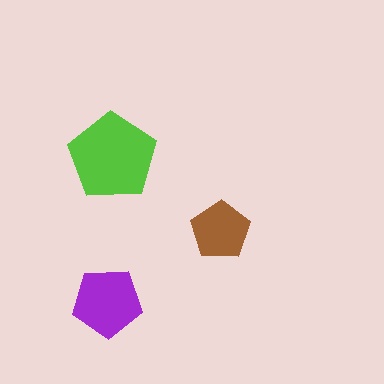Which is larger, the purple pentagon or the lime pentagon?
The lime one.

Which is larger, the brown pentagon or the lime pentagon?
The lime one.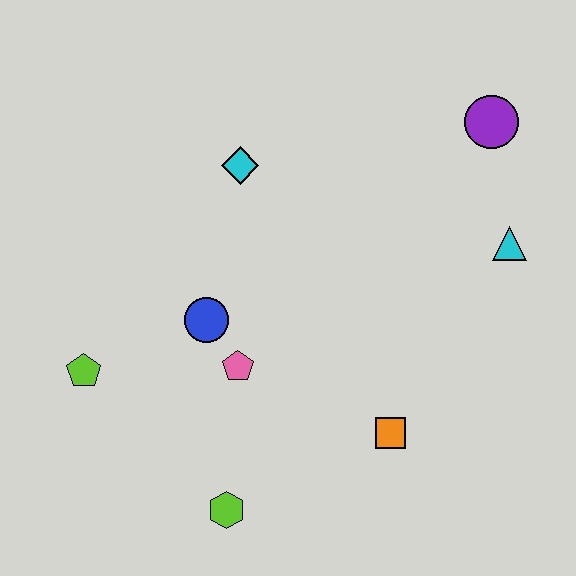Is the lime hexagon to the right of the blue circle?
Yes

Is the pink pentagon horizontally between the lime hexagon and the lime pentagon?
No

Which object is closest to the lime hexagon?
The pink pentagon is closest to the lime hexagon.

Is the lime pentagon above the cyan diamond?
No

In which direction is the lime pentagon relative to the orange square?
The lime pentagon is to the left of the orange square.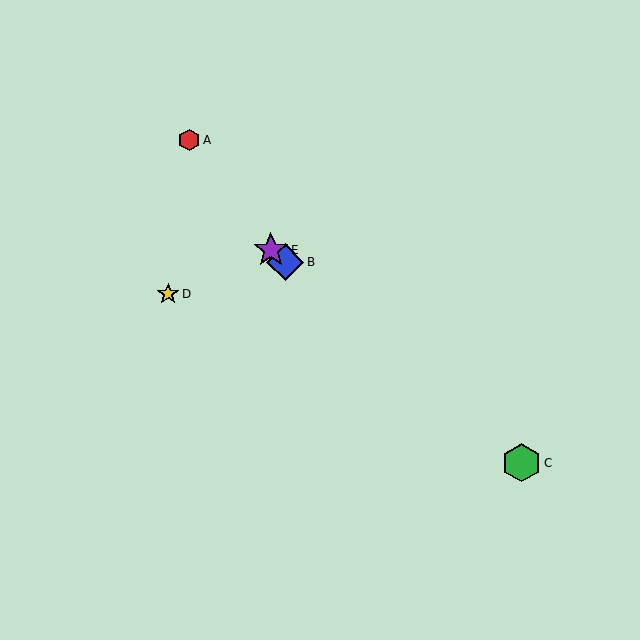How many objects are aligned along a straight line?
3 objects (B, C, E) are aligned along a straight line.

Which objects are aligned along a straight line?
Objects B, C, E are aligned along a straight line.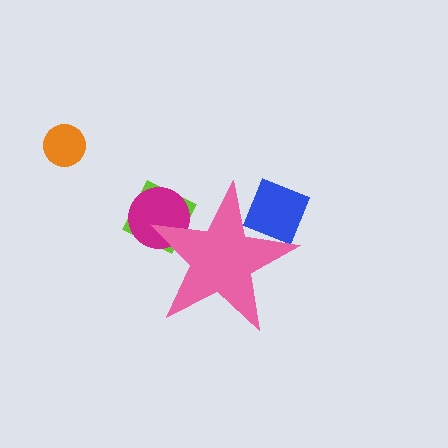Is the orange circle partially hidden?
No, the orange circle is fully visible.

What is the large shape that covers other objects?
A pink star.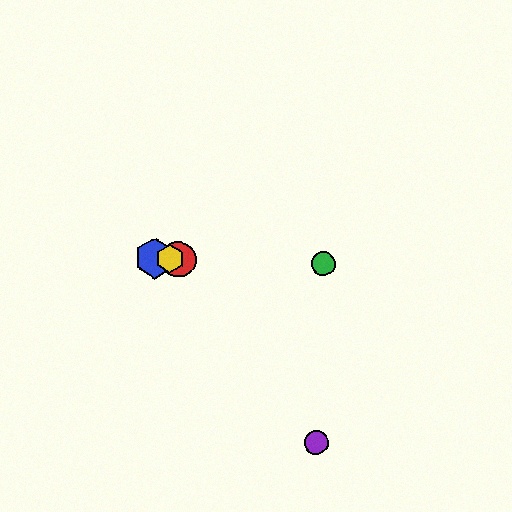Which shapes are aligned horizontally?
The red circle, the blue hexagon, the green circle, the yellow hexagon are aligned horizontally.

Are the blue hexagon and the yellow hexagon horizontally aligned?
Yes, both are at y≈258.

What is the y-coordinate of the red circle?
The red circle is at y≈259.